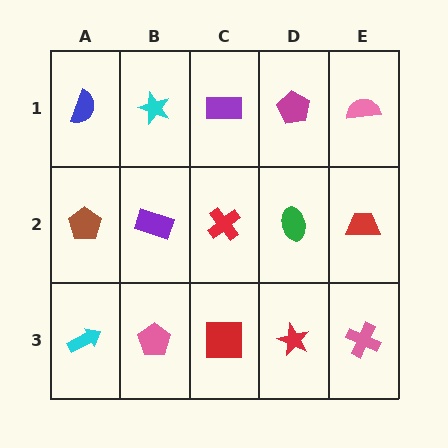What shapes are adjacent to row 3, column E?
A red trapezoid (row 2, column E), a red star (row 3, column D).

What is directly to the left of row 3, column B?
A cyan arrow.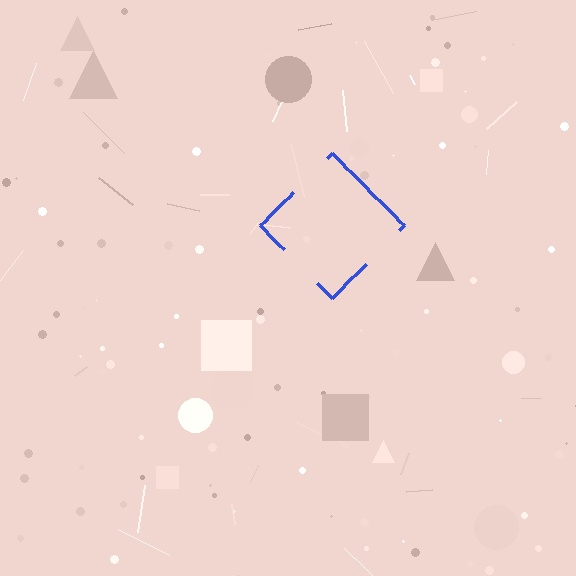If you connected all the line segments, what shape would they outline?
They would outline a diamond.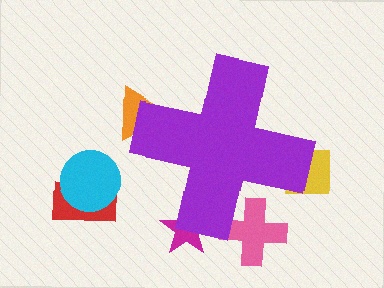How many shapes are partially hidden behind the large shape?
4 shapes are partially hidden.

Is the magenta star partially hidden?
Yes, the magenta star is partially hidden behind the purple cross.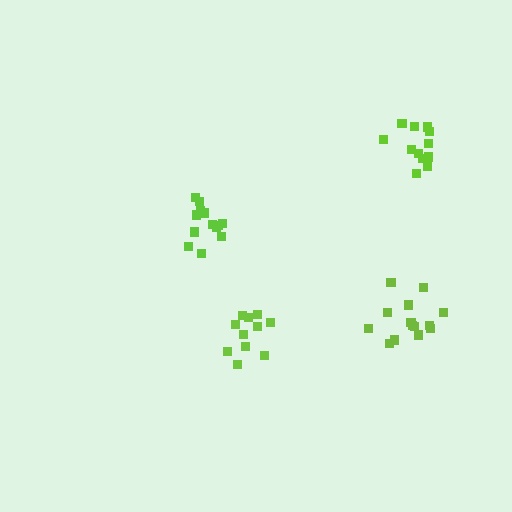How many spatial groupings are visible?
There are 4 spatial groupings.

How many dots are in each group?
Group 1: 12 dots, Group 2: 14 dots, Group 3: 11 dots, Group 4: 14 dots (51 total).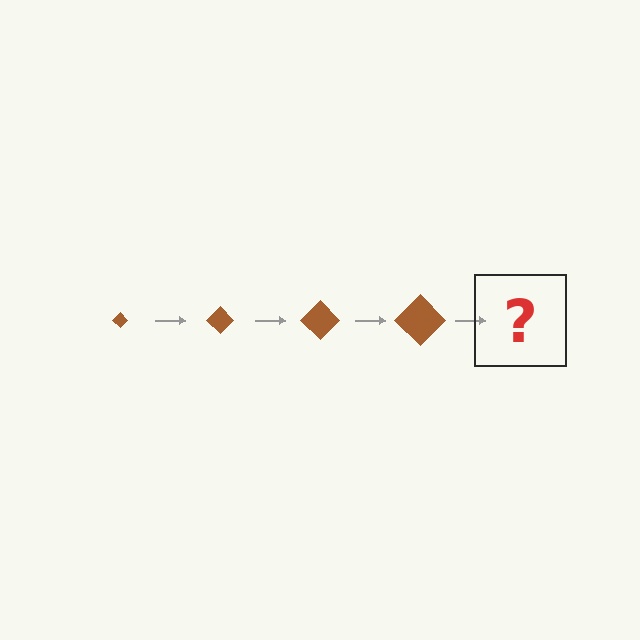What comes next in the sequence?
The next element should be a brown diamond, larger than the previous one.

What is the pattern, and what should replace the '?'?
The pattern is that the diamond gets progressively larger each step. The '?' should be a brown diamond, larger than the previous one.